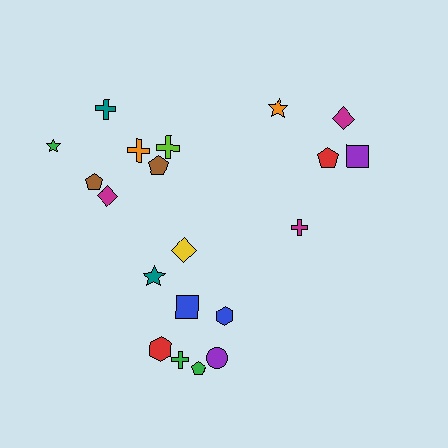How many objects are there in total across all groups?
There are 20 objects.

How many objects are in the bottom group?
There are 8 objects.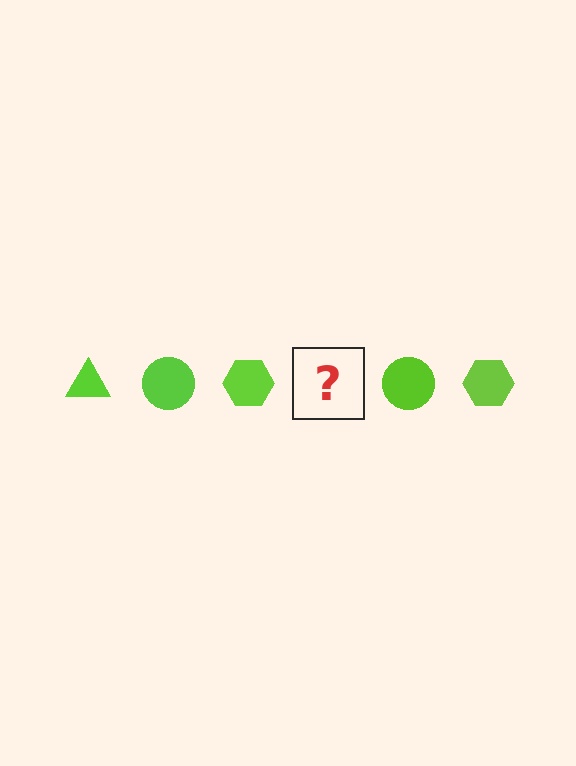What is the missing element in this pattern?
The missing element is a lime triangle.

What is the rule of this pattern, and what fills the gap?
The rule is that the pattern cycles through triangle, circle, hexagon shapes in lime. The gap should be filled with a lime triangle.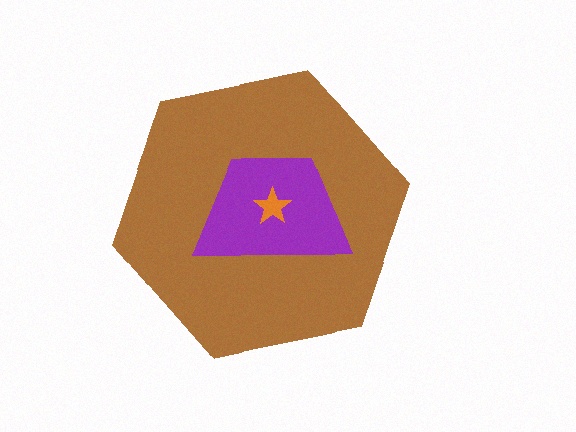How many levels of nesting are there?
3.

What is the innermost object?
The orange star.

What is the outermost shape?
The brown hexagon.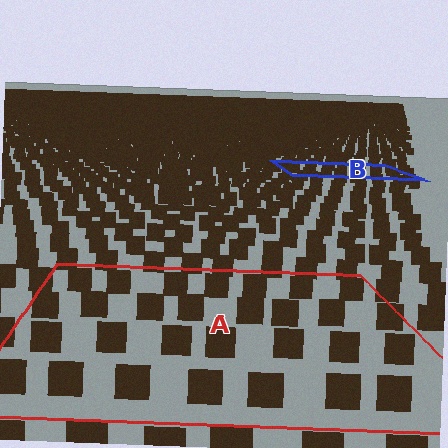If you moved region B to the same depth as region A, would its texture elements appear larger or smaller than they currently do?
They would appear larger. At a closer depth, the same texture elements are projected at a bigger on-screen size.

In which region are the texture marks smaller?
The texture marks are smaller in region B, because it is farther away.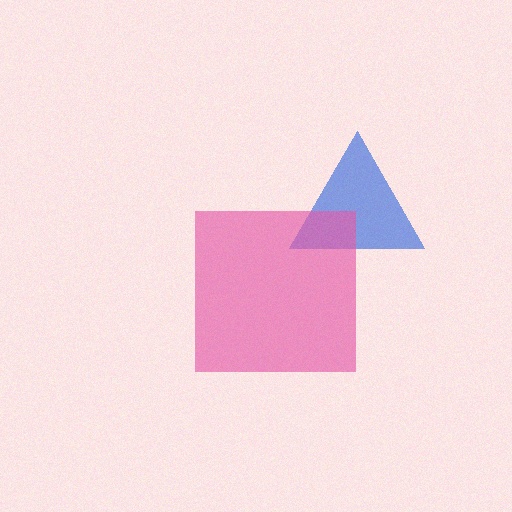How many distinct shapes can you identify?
There are 2 distinct shapes: a blue triangle, a pink square.